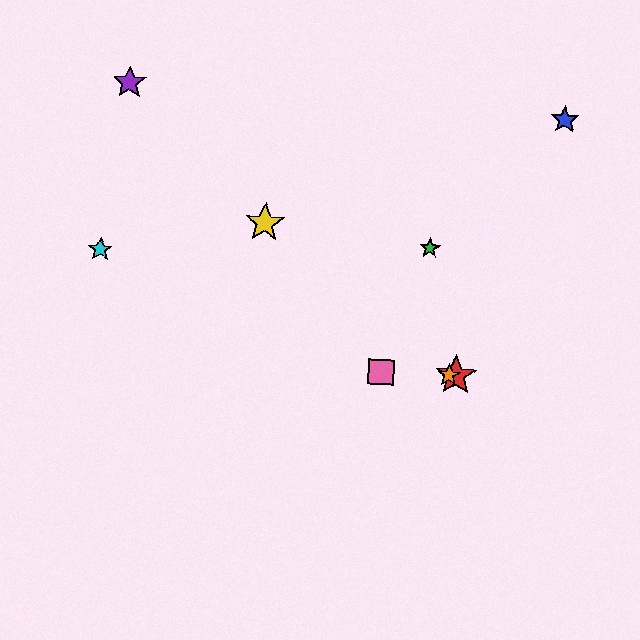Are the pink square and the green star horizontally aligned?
No, the pink square is at y≈372 and the green star is at y≈248.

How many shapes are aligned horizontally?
3 shapes (the red star, the orange star, the pink square) are aligned horizontally.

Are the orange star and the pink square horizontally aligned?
Yes, both are at y≈375.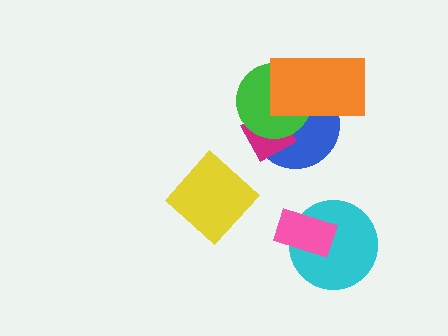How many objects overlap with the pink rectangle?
1 object overlaps with the pink rectangle.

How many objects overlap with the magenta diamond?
3 objects overlap with the magenta diamond.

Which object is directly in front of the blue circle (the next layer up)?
The magenta diamond is directly in front of the blue circle.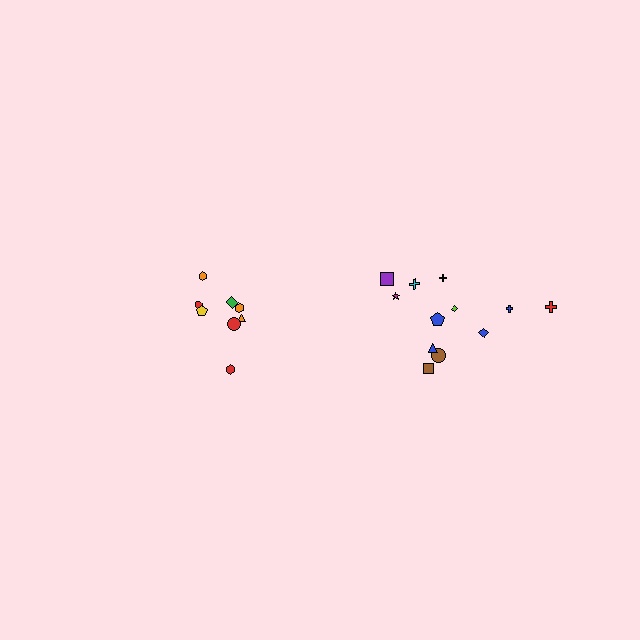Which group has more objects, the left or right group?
The right group.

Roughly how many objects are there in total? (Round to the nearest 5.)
Roughly 20 objects in total.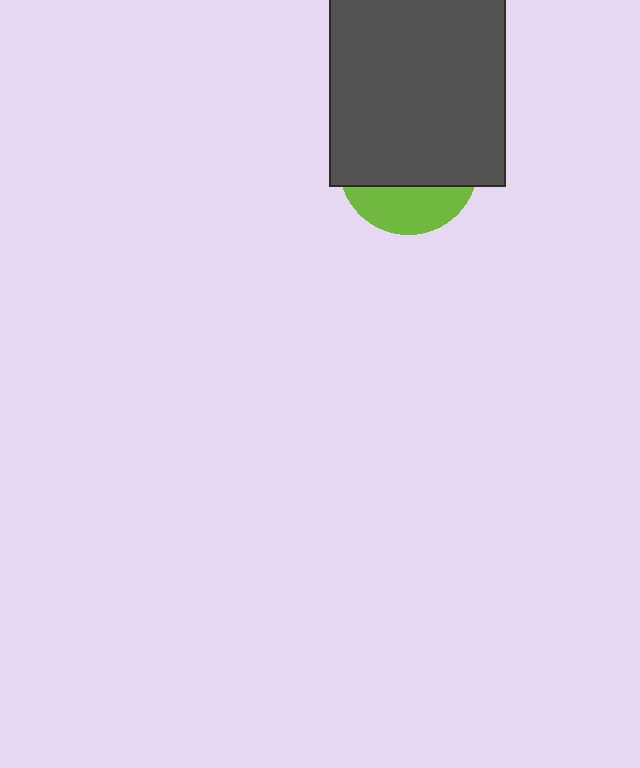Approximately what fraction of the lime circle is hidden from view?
Roughly 70% of the lime circle is hidden behind the dark gray rectangle.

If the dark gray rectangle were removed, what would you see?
You would see the complete lime circle.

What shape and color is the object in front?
The object in front is a dark gray rectangle.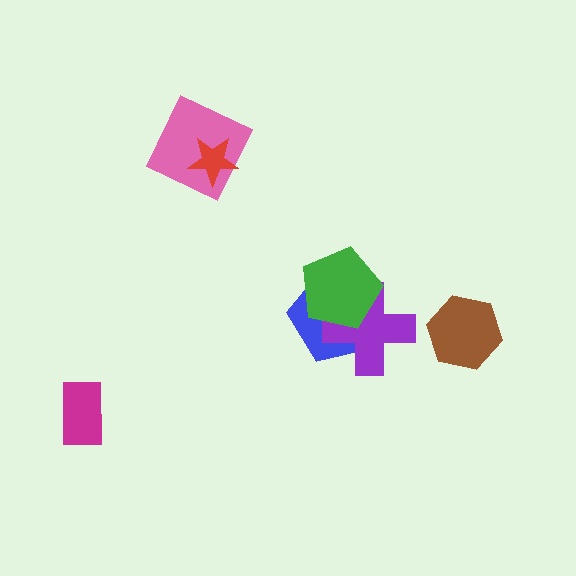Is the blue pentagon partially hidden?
Yes, it is partially covered by another shape.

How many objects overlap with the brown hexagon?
0 objects overlap with the brown hexagon.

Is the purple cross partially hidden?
Yes, it is partially covered by another shape.